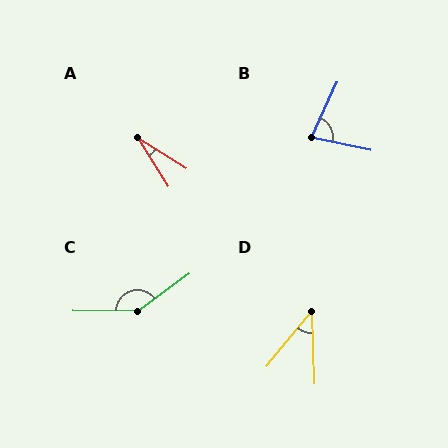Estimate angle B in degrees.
Approximately 77 degrees.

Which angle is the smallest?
A, at approximately 25 degrees.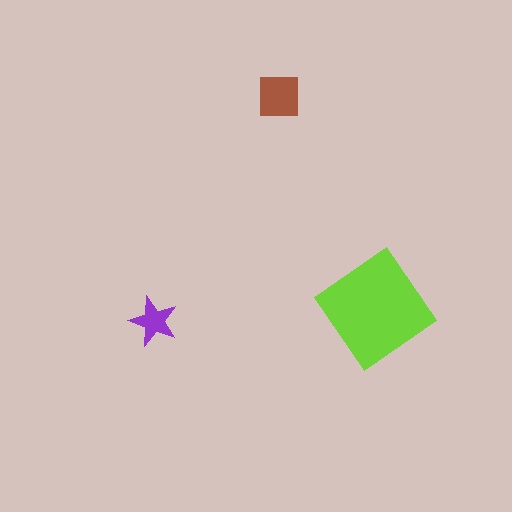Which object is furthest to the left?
The purple star is leftmost.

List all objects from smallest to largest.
The purple star, the brown square, the lime diamond.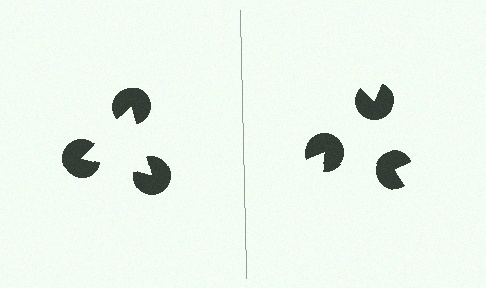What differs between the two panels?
The pac-man discs are positioned identically on both sides; only the wedge orientations differ. On the left they align to a triangle; on the right they are misaligned.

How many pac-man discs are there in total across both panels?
6 — 3 on each side.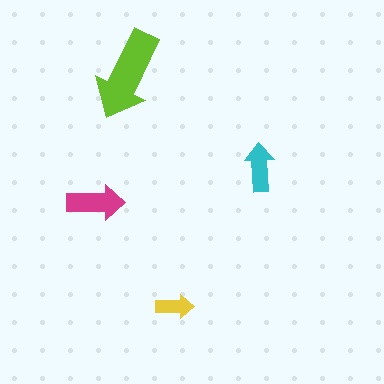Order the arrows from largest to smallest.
the lime one, the magenta one, the cyan one, the yellow one.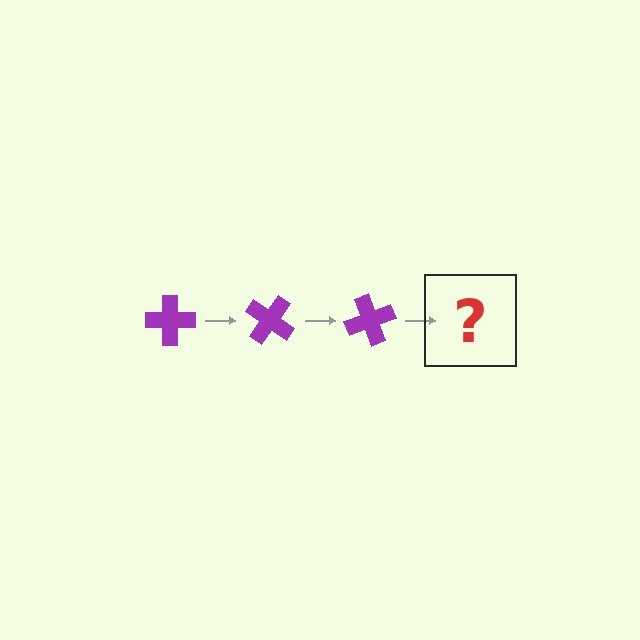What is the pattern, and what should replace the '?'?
The pattern is that the cross rotates 35 degrees each step. The '?' should be a purple cross rotated 105 degrees.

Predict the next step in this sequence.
The next step is a purple cross rotated 105 degrees.